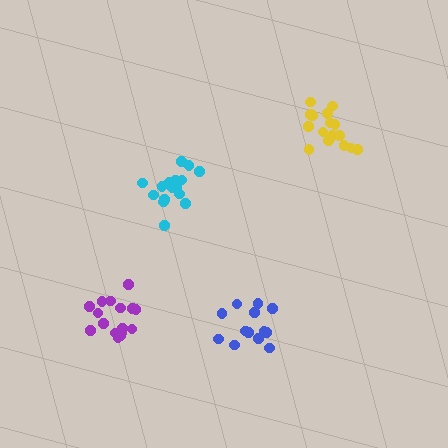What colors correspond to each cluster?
The clusters are colored: purple, blue, yellow, cyan.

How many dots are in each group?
Group 1: 16 dots, Group 2: 13 dots, Group 3: 16 dots, Group 4: 16 dots (61 total).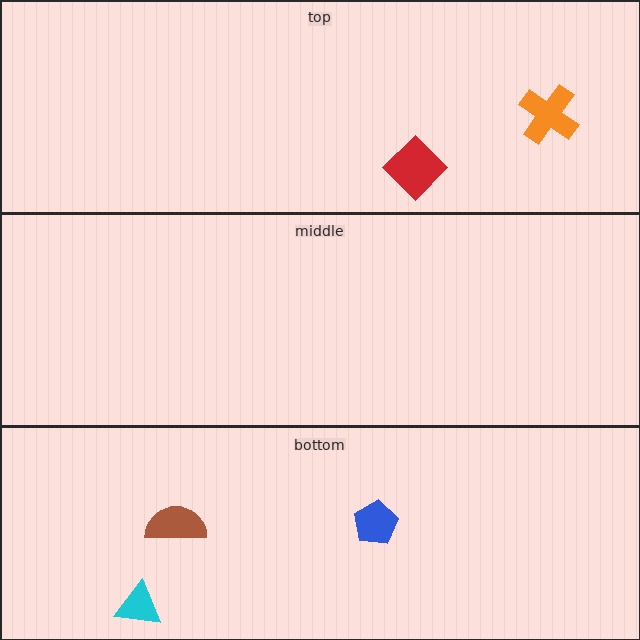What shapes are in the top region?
The orange cross, the red diamond.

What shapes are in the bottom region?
The blue pentagon, the brown semicircle, the cyan triangle.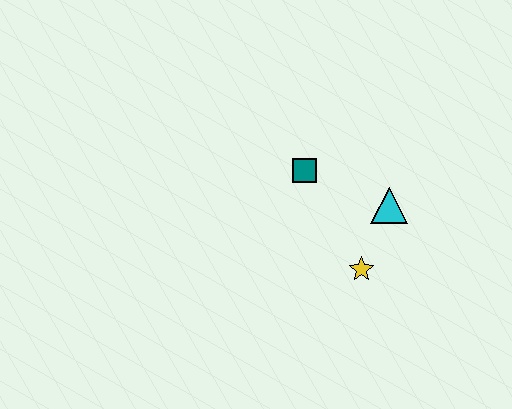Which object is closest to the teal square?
The cyan triangle is closest to the teal square.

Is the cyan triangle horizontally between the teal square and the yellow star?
No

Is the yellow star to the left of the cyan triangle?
Yes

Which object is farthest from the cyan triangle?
The teal square is farthest from the cyan triangle.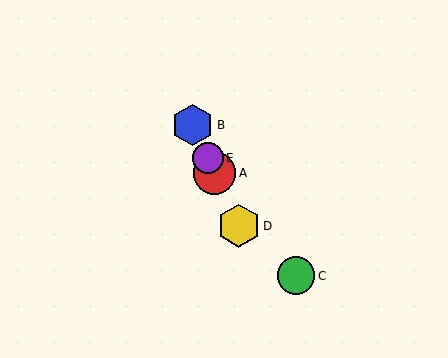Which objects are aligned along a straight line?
Objects A, B, D, E are aligned along a straight line.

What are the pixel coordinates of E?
Object E is at (208, 158).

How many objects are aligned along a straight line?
4 objects (A, B, D, E) are aligned along a straight line.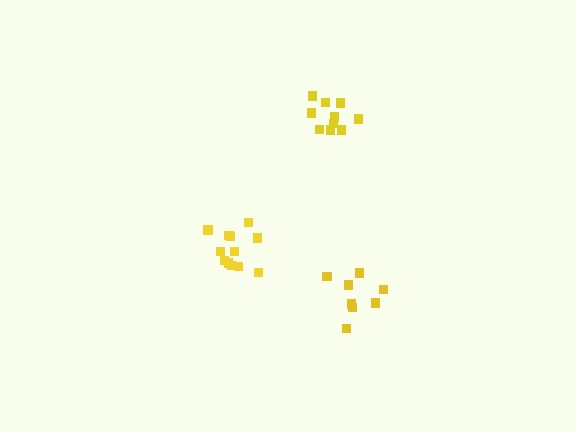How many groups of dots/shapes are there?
There are 3 groups.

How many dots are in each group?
Group 1: 12 dots, Group 2: 10 dots, Group 3: 8 dots (30 total).